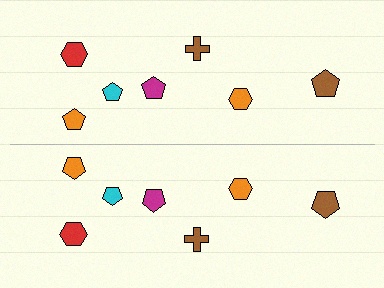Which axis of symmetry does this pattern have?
The pattern has a horizontal axis of symmetry running through the center of the image.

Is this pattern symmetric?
Yes, this pattern has bilateral (reflection) symmetry.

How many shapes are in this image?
There are 14 shapes in this image.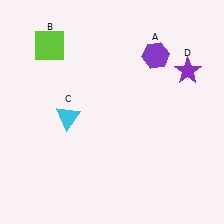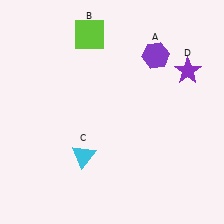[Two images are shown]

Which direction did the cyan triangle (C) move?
The cyan triangle (C) moved down.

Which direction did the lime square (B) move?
The lime square (B) moved right.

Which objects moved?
The objects that moved are: the lime square (B), the cyan triangle (C).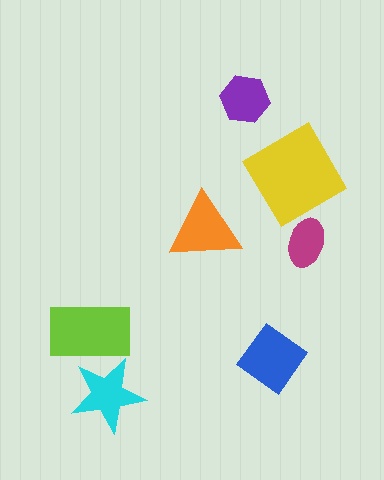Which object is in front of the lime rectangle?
The cyan star is in front of the lime rectangle.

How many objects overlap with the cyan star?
1 object overlaps with the cyan star.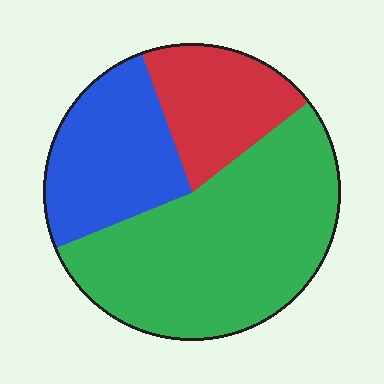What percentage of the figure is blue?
Blue covers 26% of the figure.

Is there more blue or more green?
Green.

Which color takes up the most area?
Green, at roughly 55%.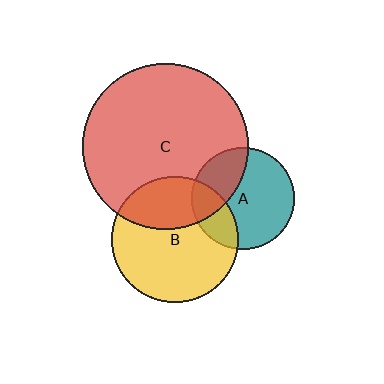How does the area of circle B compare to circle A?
Approximately 1.5 times.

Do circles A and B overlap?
Yes.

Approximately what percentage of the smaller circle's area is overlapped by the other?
Approximately 25%.